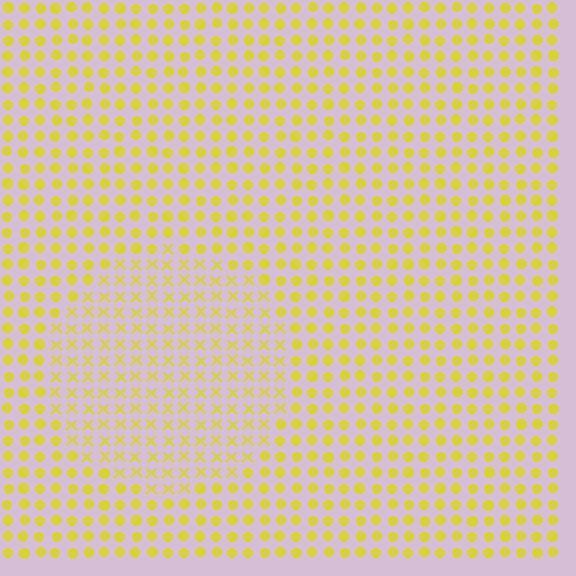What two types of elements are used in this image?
The image uses X marks inside the circle region and circles outside it.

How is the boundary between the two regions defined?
The boundary is defined by a change in element shape: X marks inside vs. circles outside. All elements share the same color and spacing.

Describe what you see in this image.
The image is filled with small yellow elements arranged in a uniform grid. A circle-shaped region contains X marks, while the surrounding area contains circles. The boundary is defined purely by the change in element shape.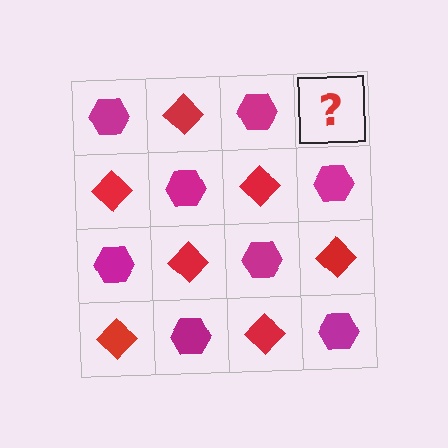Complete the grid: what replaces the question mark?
The question mark should be replaced with a red diamond.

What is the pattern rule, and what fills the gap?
The rule is that it alternates magenta hexagon and red diamond in a checkerboard pattern. The gap should be filled with a red diamond.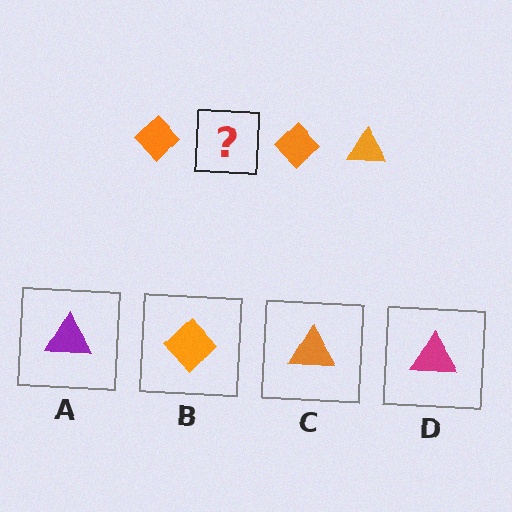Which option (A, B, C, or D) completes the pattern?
C.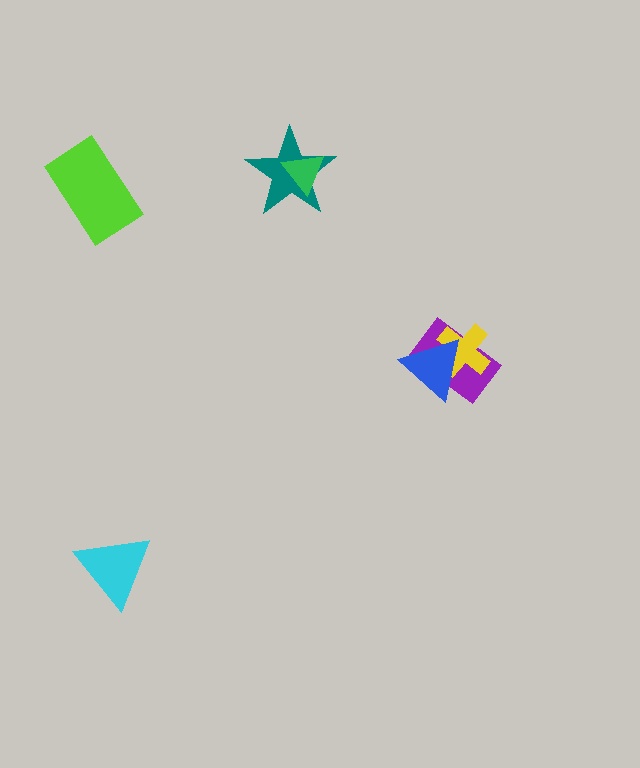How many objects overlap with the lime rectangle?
0 objects overlap with the lime rectangle.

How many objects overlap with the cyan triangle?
0 objects overlap with the cyan triangle.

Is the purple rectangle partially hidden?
Yes, it is partially covered by another shape.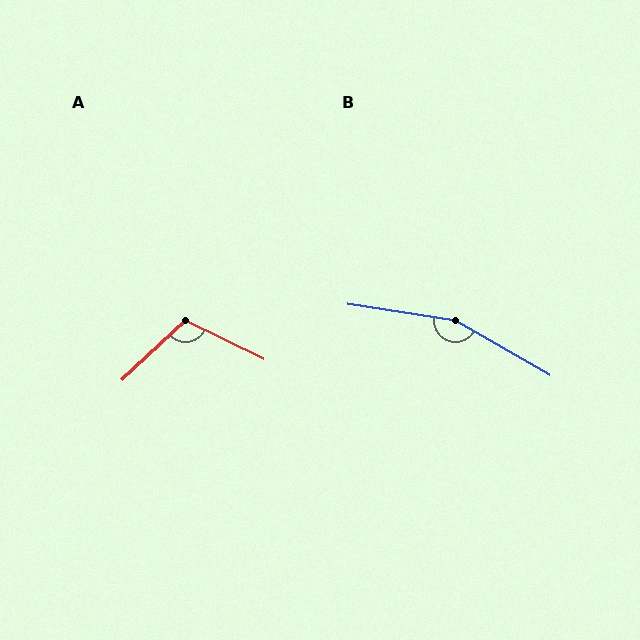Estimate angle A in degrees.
Approximately 111 degrees.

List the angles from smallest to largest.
A (111°), B (159°).